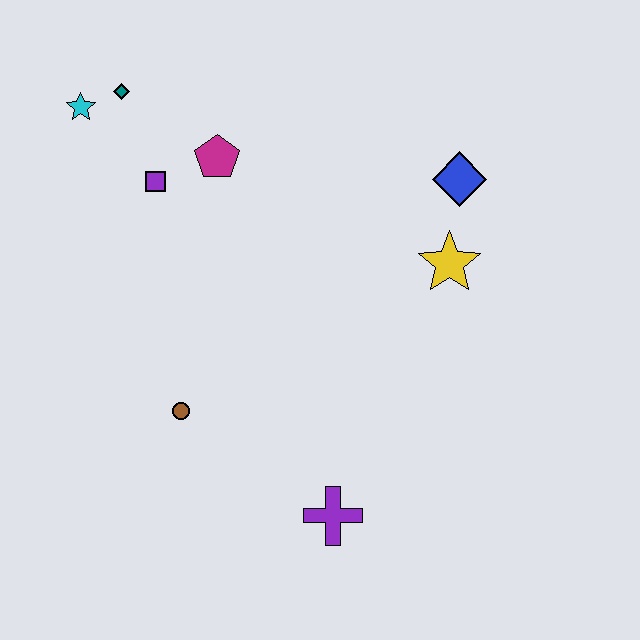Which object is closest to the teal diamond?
The cyan star is closest to the teal diamond.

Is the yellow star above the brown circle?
Yes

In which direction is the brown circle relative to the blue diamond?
The brown circle is to the left of the blue diamond.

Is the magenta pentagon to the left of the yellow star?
Yes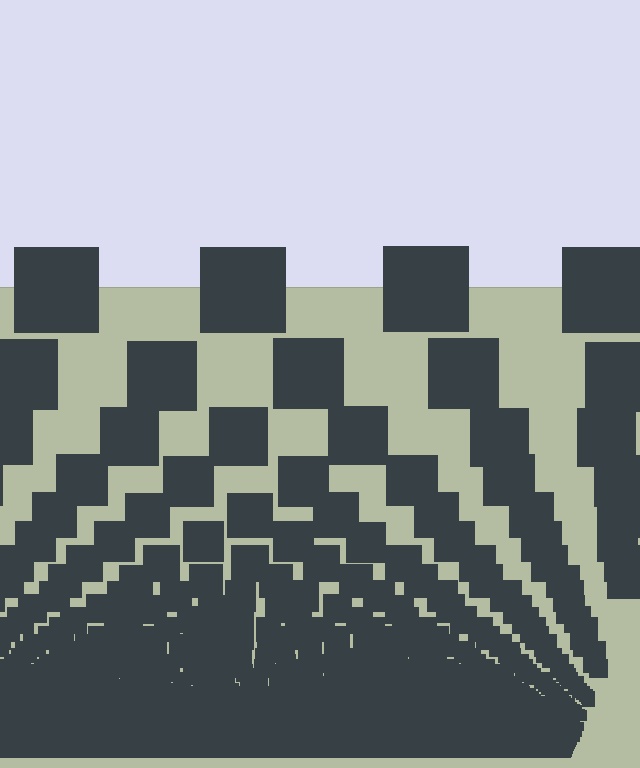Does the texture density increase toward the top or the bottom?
Density increases toward the bottom.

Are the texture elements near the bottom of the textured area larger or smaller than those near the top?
Smaller. The gradient is inverted — elements near the bottom are smaller and denser.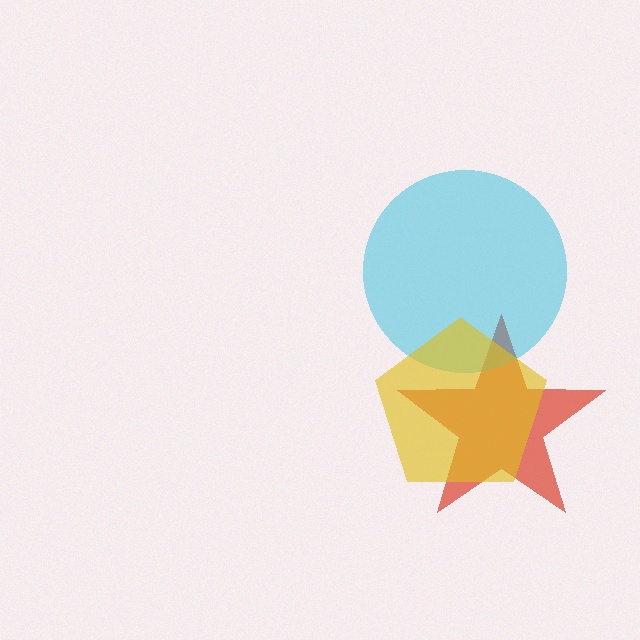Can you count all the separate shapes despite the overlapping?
Yes, there are 3 separate shapes.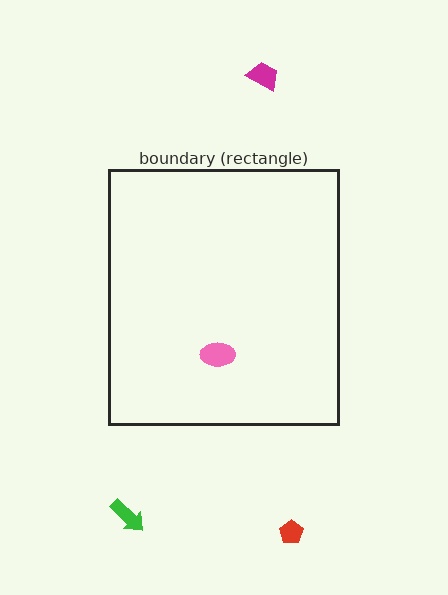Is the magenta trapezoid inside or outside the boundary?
Outside.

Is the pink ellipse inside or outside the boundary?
Inside.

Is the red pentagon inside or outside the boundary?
Outside.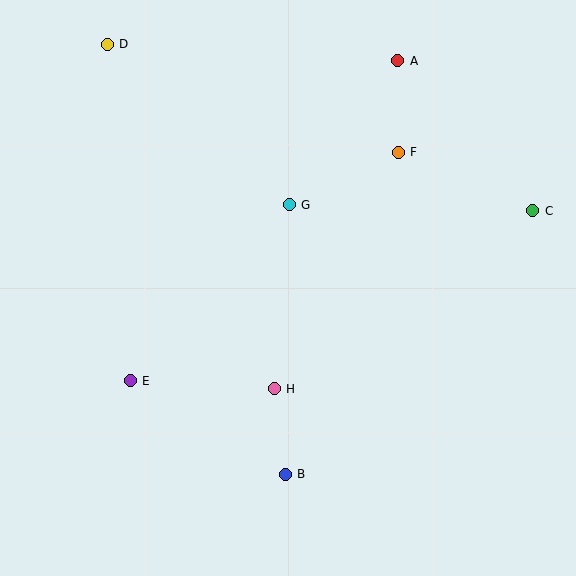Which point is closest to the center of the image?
Point G at (289, 205) is closest to the center.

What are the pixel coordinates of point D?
Point D is at (107, 44).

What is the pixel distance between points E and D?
The distance between E and D is 337 pixels.